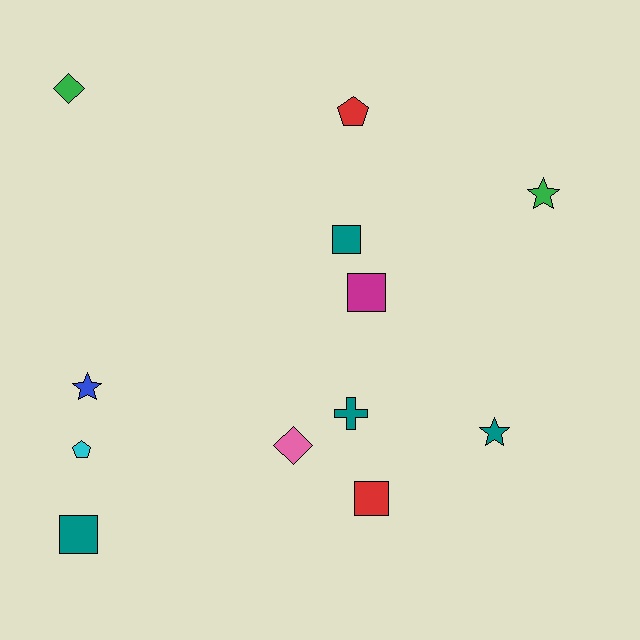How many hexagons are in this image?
There are no hexagons.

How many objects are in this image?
There are 12 objects.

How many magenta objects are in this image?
There is 1 magenta object.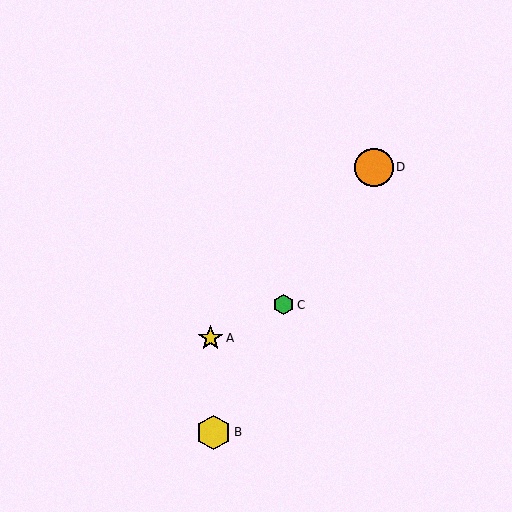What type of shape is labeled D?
Shape D is an orange circle.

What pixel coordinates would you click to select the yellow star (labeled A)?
Click at (210, 338) to select the yellow star A.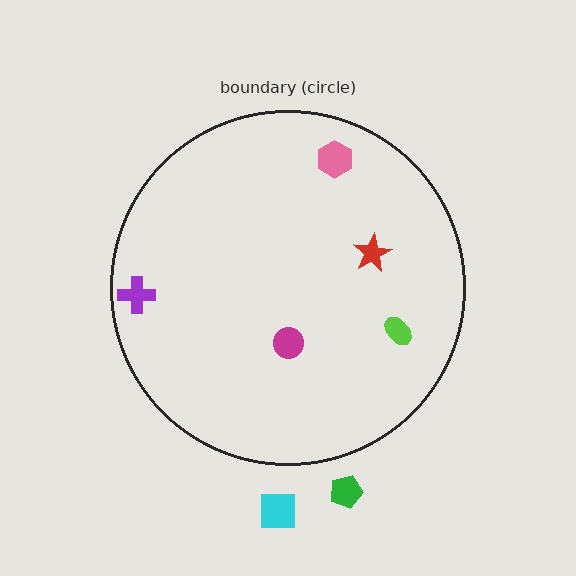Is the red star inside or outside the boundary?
Inside.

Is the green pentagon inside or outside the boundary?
Outside.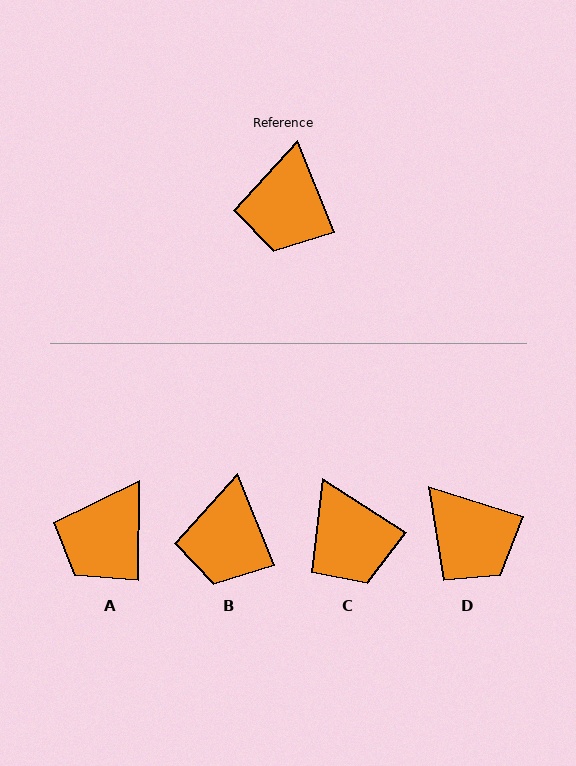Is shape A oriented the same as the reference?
No, it is off by about 22 degrees.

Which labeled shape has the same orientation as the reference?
B.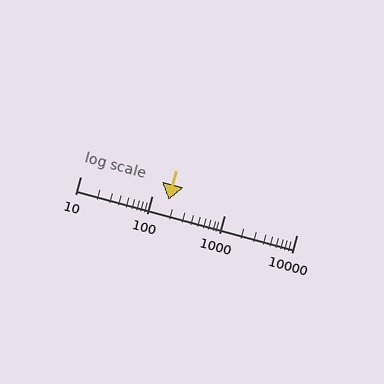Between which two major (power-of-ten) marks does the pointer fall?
The pointer is between 100 and 1000.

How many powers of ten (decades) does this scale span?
The scale spans 3 decades, from 10 to 10000.